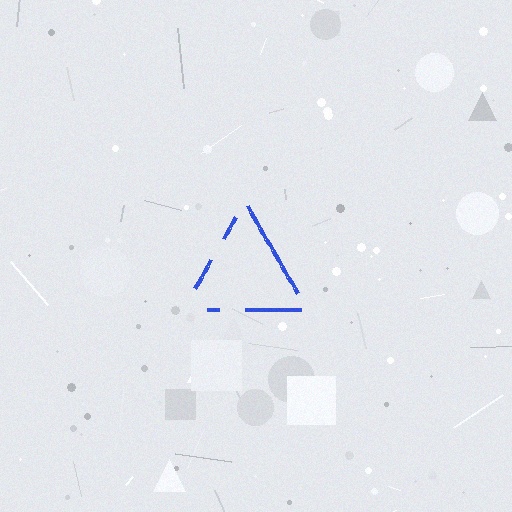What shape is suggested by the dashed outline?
The dashed outline suggests a triangle.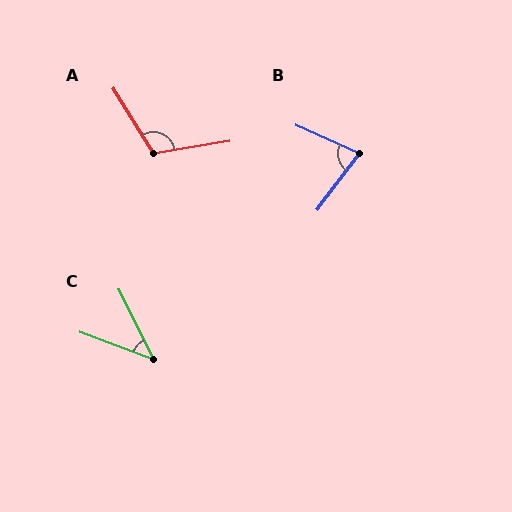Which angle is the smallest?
C, at approximately 43 degrees.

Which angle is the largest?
A, at approximately 112 degrees.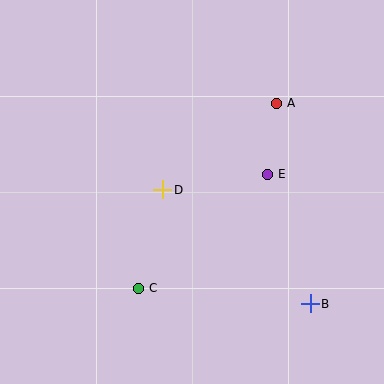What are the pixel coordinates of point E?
Point E is at (267, 174).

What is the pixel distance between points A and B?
The distance between A and B is 203 pixels.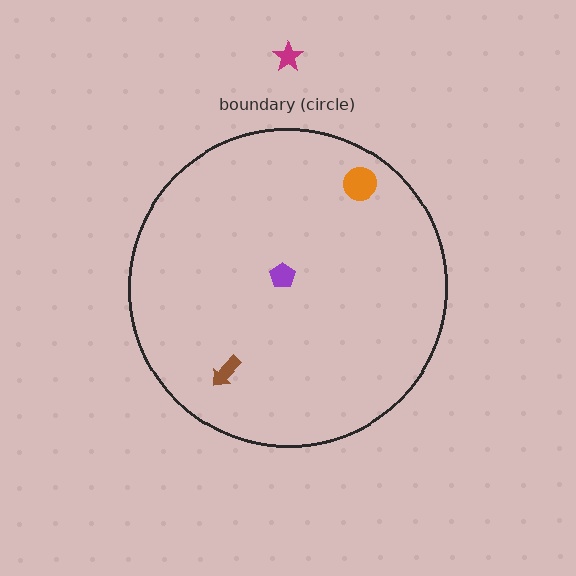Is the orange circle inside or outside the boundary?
Inside.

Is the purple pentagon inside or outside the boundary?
Inside.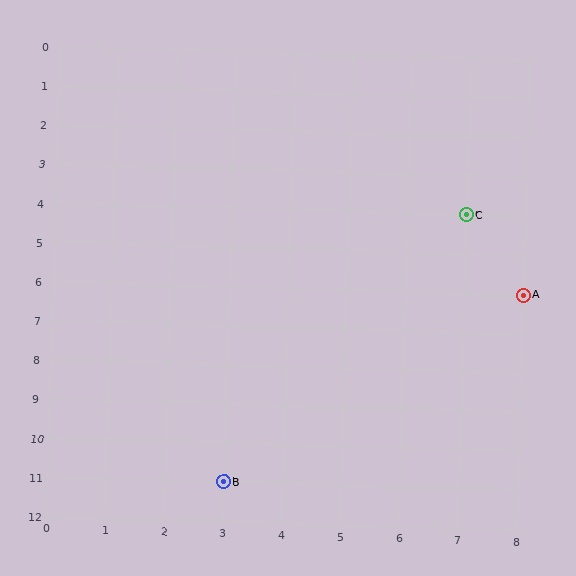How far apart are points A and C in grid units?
Points A and C are 1 column and 2 rows apart (about 2.2 grid units diagonally).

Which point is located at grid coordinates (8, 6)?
Point A is at (8, 6).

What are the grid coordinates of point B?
Point B is at grid coordinates (3, 11).